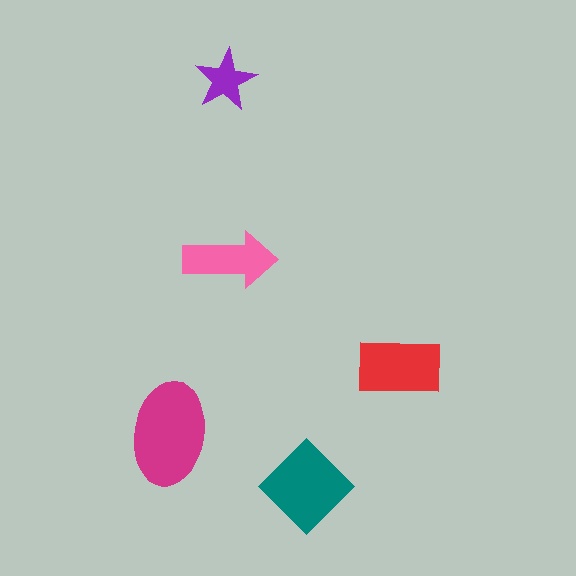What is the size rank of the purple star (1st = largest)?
5th.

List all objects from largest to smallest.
The magenta ellipse, the teal diamond, the red rectangle, the pink arrow, the purple star.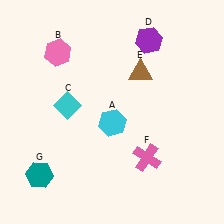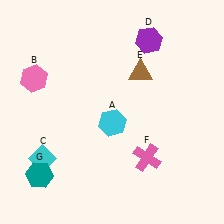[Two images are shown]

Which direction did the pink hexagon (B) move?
The pink hexagon (B) moved down.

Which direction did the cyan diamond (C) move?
The cyan diamond (C) moved down.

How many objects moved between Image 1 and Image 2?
2 objects moved between the two images.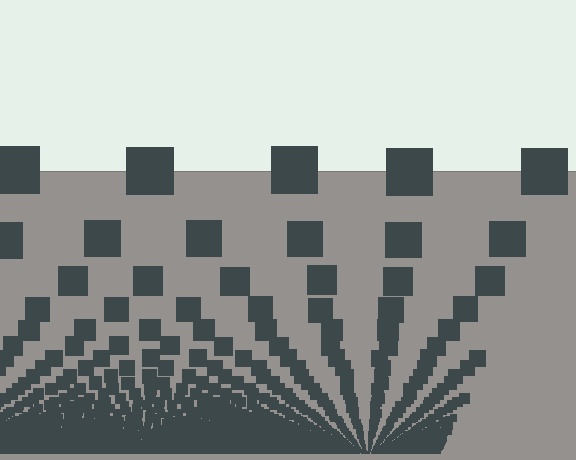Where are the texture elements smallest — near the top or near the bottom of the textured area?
Near the bottom.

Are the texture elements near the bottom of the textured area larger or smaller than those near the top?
Smaller. The gradient is inverted — elements near the bottom are smaller and denser.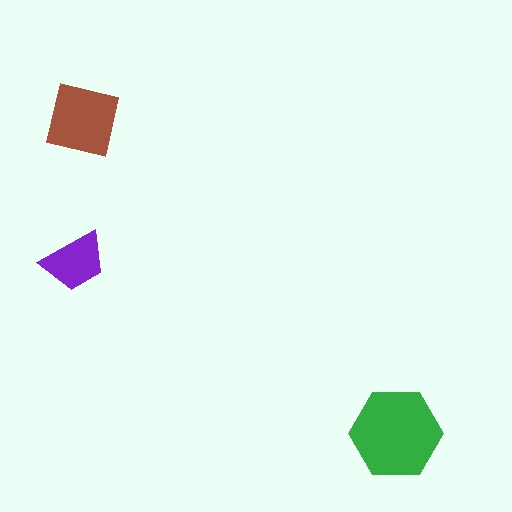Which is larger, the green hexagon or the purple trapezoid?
The green hexagon.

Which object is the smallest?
The purple trapezoid.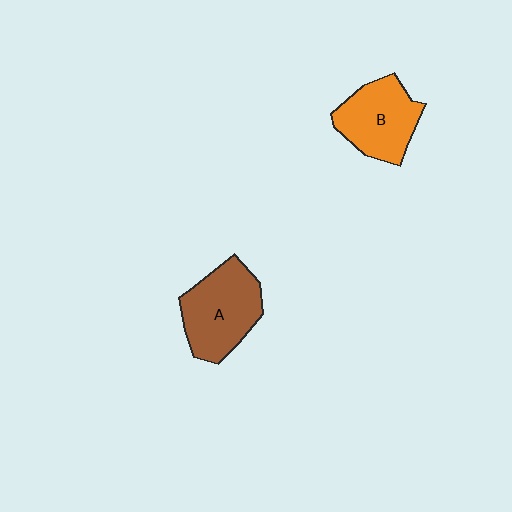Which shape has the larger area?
Shape A (brown).